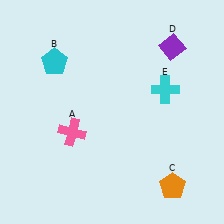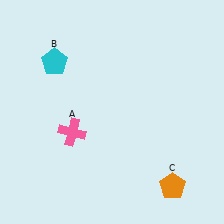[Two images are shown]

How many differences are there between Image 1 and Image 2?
There are 2 differences between the two images.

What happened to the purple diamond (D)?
The purple diamond (D) was removed in Image 2. It was in the top-right area of Image 1.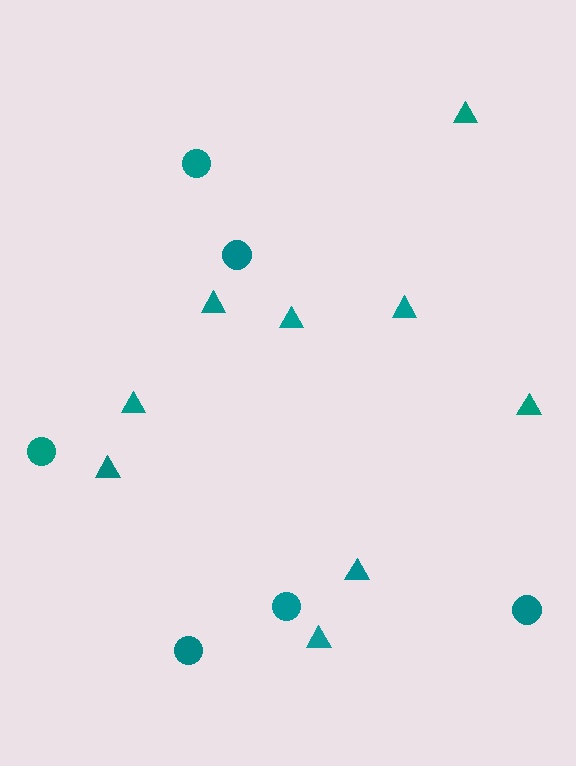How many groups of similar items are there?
There are 2 groups: one group of triangles (9) and one group of circles (6).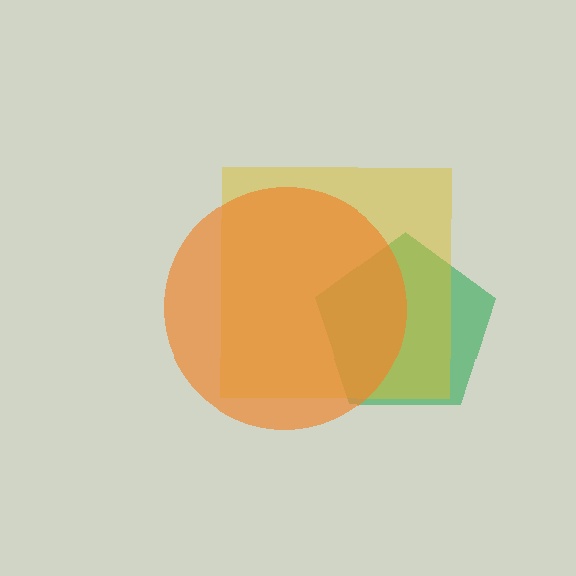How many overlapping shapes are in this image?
There are 3 overlapping shapes in the image.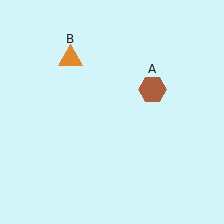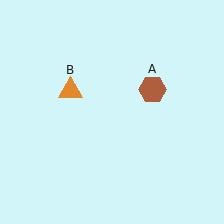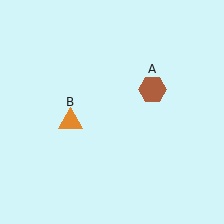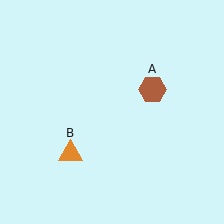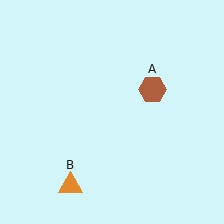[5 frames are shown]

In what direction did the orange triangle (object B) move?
The orange triangle (object B) moved down.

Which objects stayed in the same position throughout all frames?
Brown hexagon (object A) remained stationary.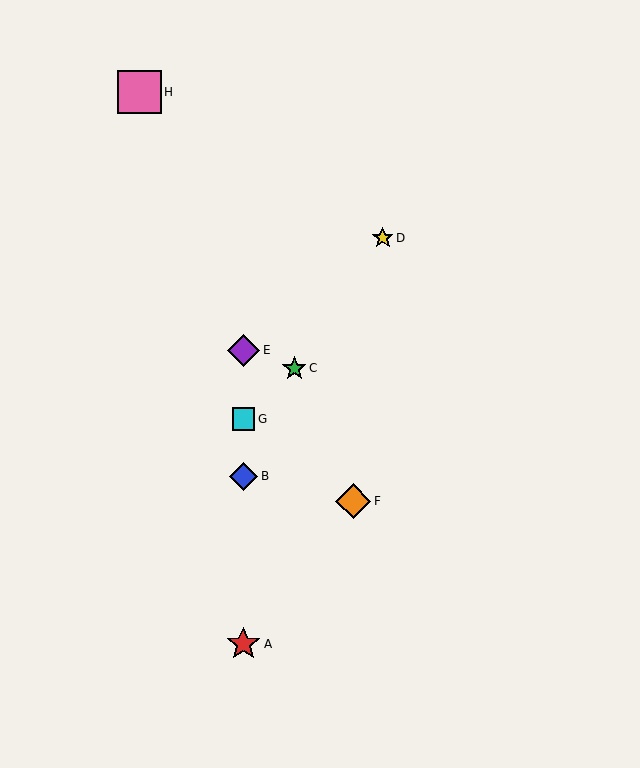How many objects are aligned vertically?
4 objects (A, B, E, G) are aligned vertically.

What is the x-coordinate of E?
Object E is at x≈243.